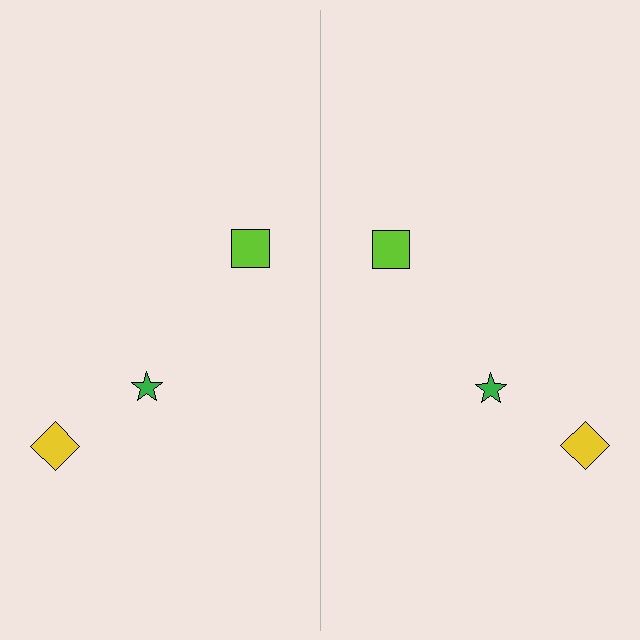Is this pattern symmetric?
Yes, this pattern has bilateral (reflection) symmetry.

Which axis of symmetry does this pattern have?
The pattern has a vertical axis of symmetry running through the center of the image.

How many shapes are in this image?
There are 6 shapes in this image.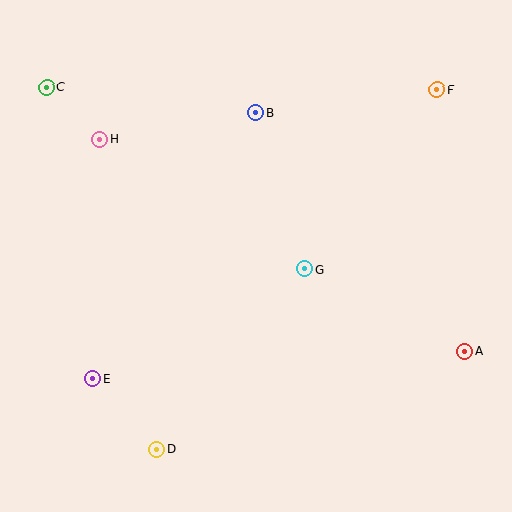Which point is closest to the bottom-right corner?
Point A is closest to the bottom-right corner.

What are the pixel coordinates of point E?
Point E is at (92, 378).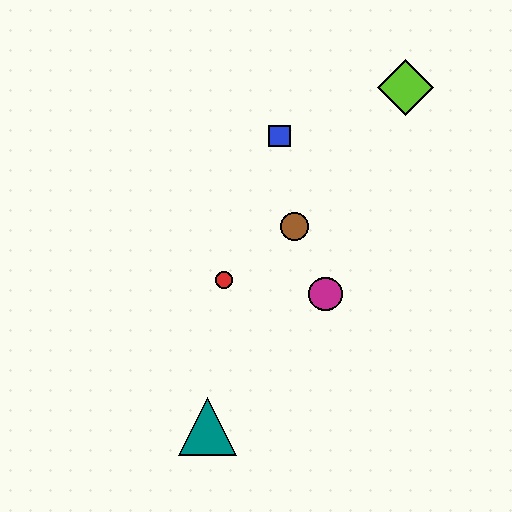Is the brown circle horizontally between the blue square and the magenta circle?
Yes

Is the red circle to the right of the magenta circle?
No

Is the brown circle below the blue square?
Yes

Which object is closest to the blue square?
The brown circle is closest to the blue square.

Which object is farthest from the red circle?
The lime diamond is farthest from the red circle.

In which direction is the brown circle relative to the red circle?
The brown circle is to the right of the red circle.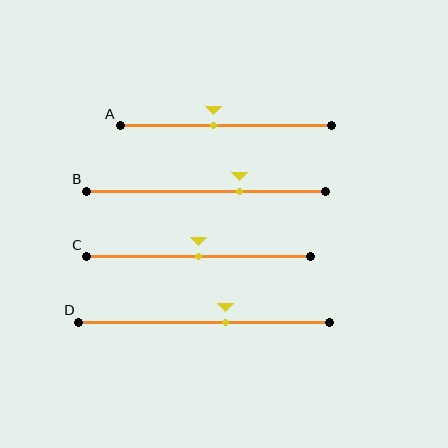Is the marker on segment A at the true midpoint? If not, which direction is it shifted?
No, the marker on segment A is shifted to the left by about 6% of the segment length.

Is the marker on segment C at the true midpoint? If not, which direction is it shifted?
Yes, the marker on segment C is at the true midpoint.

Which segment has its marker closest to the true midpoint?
Segment C has its marker closest to the true midpoint.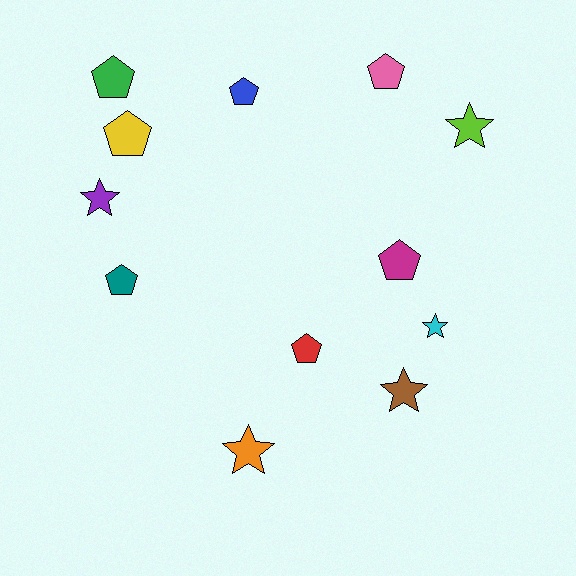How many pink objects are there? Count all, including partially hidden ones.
There is 1 pink object.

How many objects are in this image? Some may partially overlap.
There are 12 objects.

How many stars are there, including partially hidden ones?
There are 5 stars.